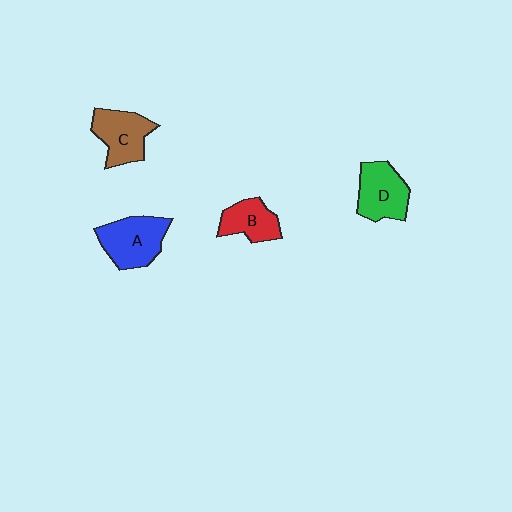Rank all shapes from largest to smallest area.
From largest to smallest: A (blue), D (green), C (brown), B (red).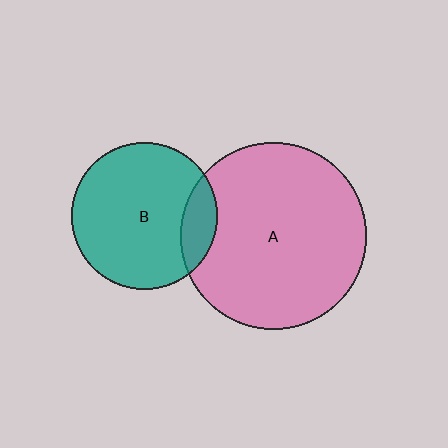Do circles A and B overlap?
Yes.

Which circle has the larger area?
Circle A (pink).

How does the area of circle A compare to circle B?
Approximately 1.6 times.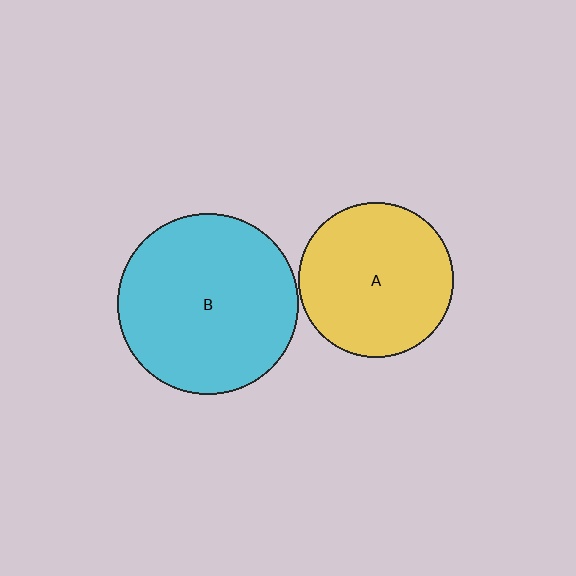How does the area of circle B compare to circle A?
Approximately 1.3 times.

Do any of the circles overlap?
No, none of the circles overlap.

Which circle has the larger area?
Circle B (cyan).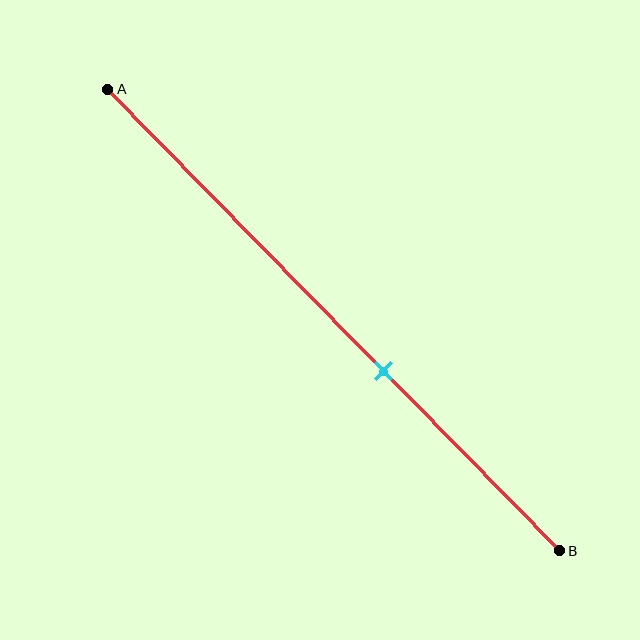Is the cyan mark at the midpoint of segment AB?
No, the mark is at about 60% from A, not at the 50% midpoint.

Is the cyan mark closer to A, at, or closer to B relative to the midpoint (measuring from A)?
The cyan mark is closer to point B than the midpoint of segment AB.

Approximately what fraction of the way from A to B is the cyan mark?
The cyan mark is approximately 60% of the way from A to B.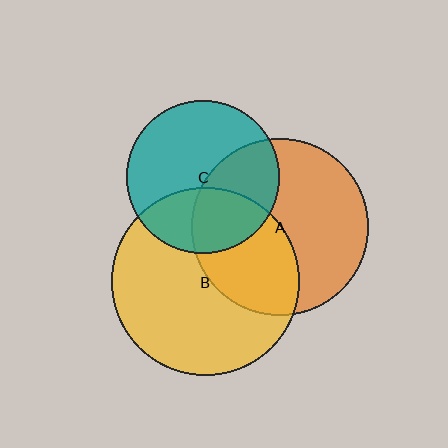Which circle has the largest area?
Circle B (yellow).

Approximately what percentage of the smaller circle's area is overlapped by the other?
Approximately 40%.